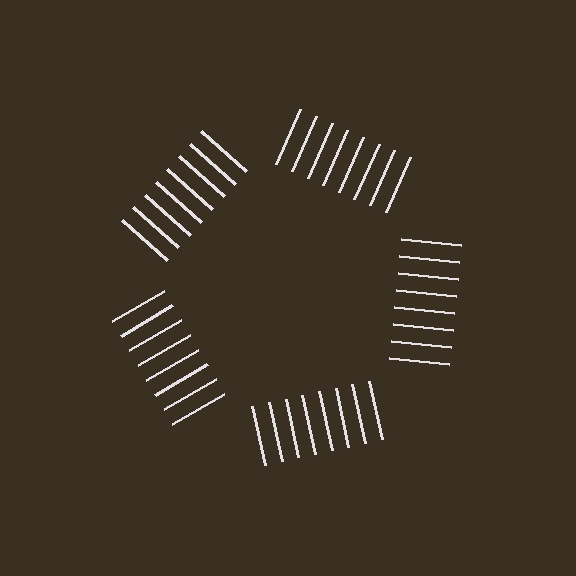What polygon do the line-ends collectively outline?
An illusory pentagon — the line segments terminate on its edges but no continuous stroke is drawn.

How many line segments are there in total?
40 — 8 along each of the 5 edges.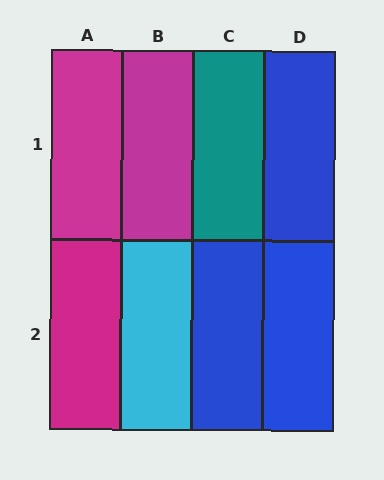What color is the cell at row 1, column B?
Magenta.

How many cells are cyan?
1 cell is cyan.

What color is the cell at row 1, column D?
Blue.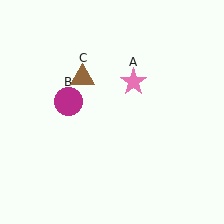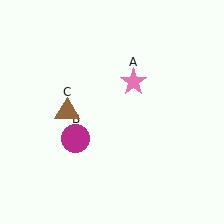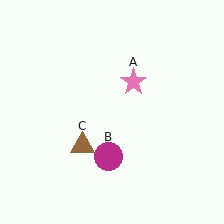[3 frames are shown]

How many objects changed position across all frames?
2 objects changed position: magenta circle (object B), brown triangle (object C).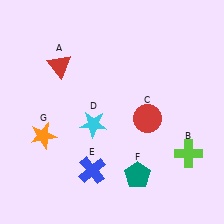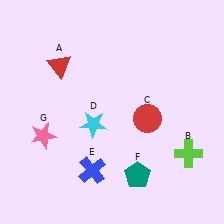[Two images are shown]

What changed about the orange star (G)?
In Image 1, G is orange. In Image 2, it changed to pink.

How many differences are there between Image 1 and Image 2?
There is 1 difference between the two images.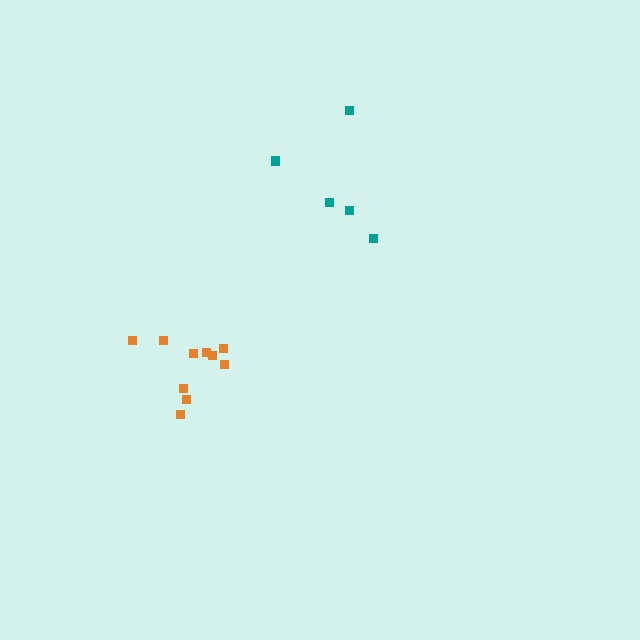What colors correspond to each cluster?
The clusters are colored: teal, orange.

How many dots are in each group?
Group 1: 5 dots, Group 2: 10 dots (15 total).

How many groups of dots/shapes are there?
There are 2 groups.